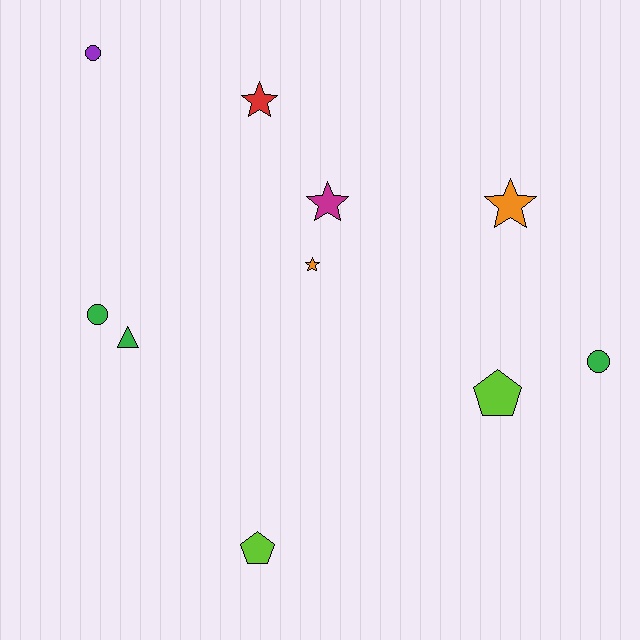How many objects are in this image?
There are 10 objects.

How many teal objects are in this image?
There are no teal objects.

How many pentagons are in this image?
There are 2 pentagons.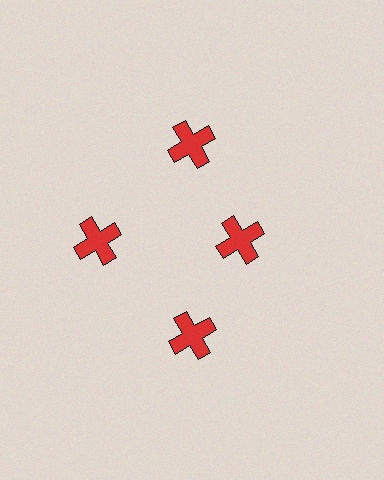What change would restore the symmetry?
The symmetry would be restored by moving it outward, back onto the ring so that all 4 crosses sit at equal angles and equal distance from the center.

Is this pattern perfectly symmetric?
No. The 4 red crosses are arranged in a ring, but one element near the 3 o'clock position is pulled inward toward the center, breaking the 4-fold rotational symmetry.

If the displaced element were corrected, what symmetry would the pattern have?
It would have 4-fold rotational symmetry — the pattern would map onto itself every 90 degrees.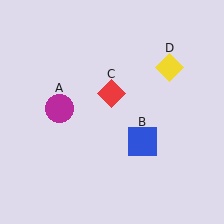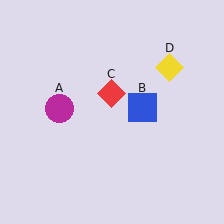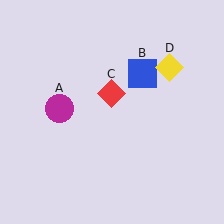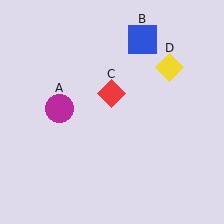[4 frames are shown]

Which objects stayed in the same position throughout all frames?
Magenta circle (object A) and red diamond (object C) and yellow diamond (object D) remained stationary.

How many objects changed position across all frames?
1 object changed position: blue square (object B).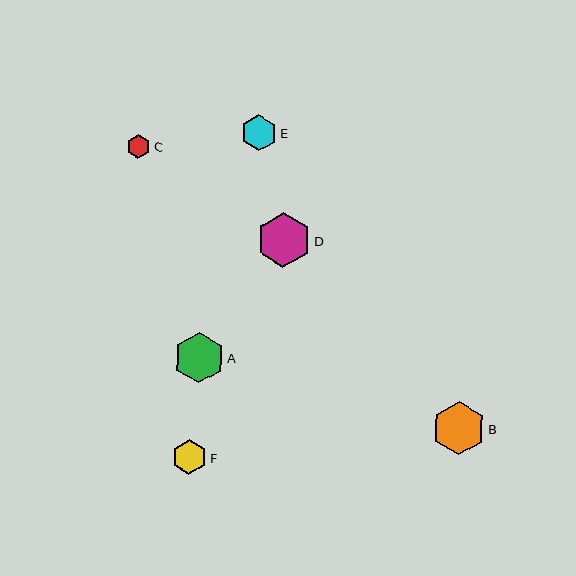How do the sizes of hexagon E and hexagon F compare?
Hexagon E and hexagon F are approximately the same size.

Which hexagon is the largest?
Hexagon D is the largest with a size of approximately 54 pixels.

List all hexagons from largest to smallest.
From largest to smallest: D, B, A, E, F, C.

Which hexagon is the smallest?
Hexagon C is the smallest with a size of approximately 24 pixels.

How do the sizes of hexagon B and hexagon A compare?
Hexagon B and hexagon A are approximately the same size.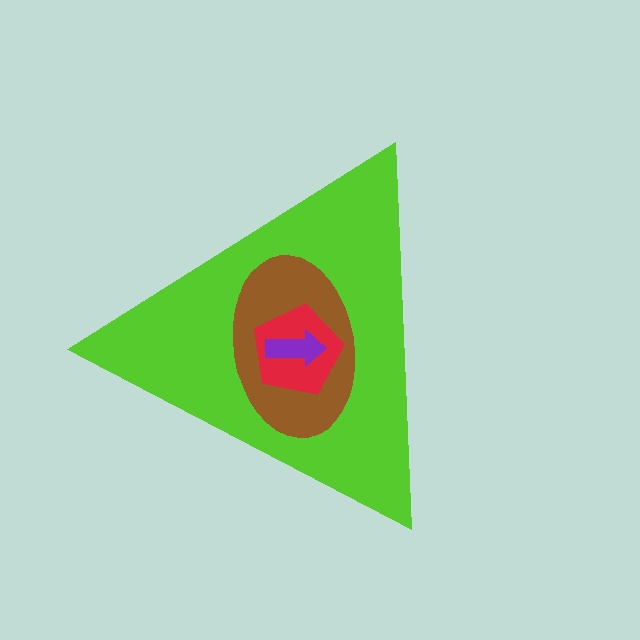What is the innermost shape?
The purple arrow.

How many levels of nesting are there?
4.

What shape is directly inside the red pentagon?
The purple arrow.